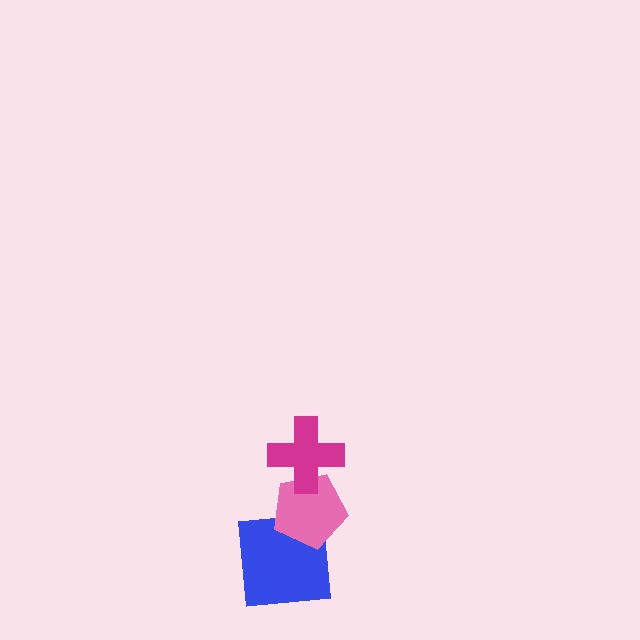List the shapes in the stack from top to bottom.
From top to bottom: the magenta cross, the pink pentagon, the blue square.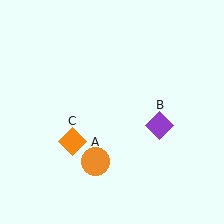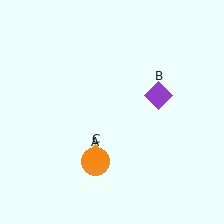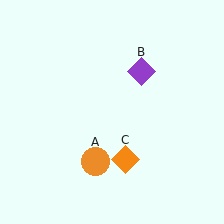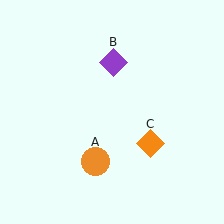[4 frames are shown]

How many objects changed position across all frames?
2 objects changed position: purple diamond (object B), orange diamond (object C).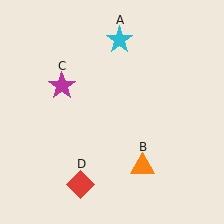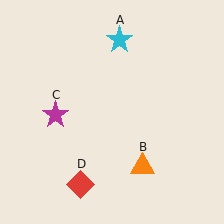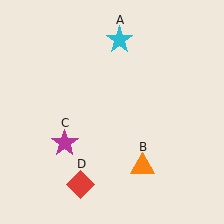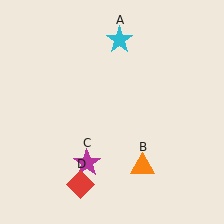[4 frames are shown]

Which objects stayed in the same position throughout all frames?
Cyan star (object A) and orange triangle (object B) and red diamond (object D) remained stationary.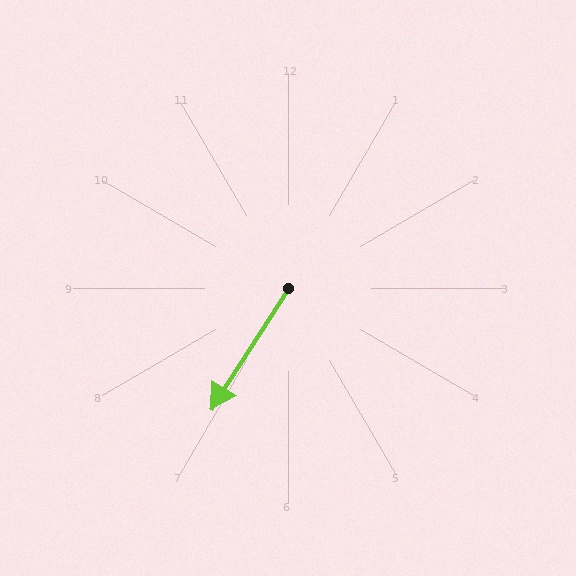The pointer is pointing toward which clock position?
Roughly 7 o'clock.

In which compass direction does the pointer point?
Southwest.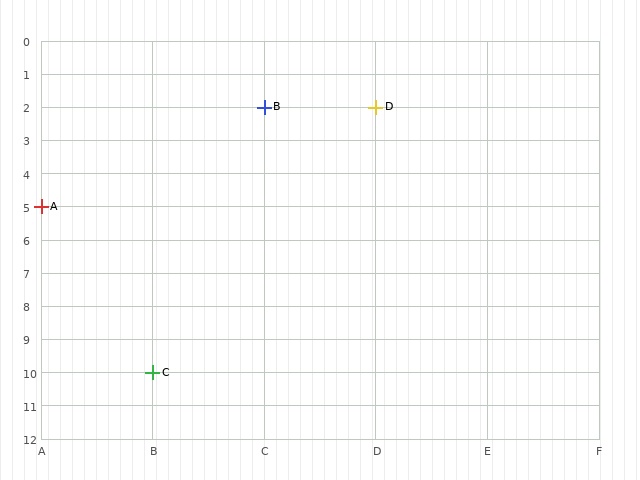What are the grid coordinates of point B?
Point B is at grid coordinates (C, 2).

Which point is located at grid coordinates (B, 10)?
Point C is at (B, 10).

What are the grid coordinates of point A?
Point A is at grid coordinates (A, 5).